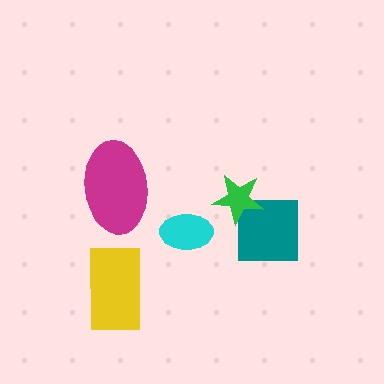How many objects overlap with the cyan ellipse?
0 objects overlap with the cyan ellipse.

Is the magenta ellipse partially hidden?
No, no other shape covers it.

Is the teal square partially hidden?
Yes, it is partially covered by another shape.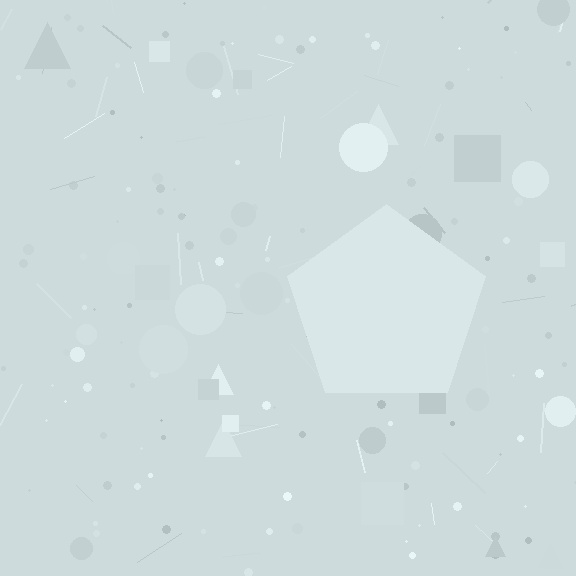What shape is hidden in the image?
A pentagon is hidden in the image.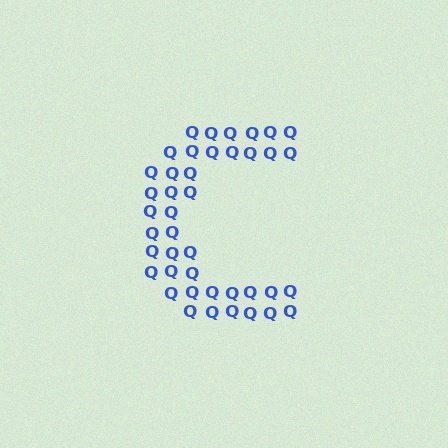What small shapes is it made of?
It is made of small letter Q's.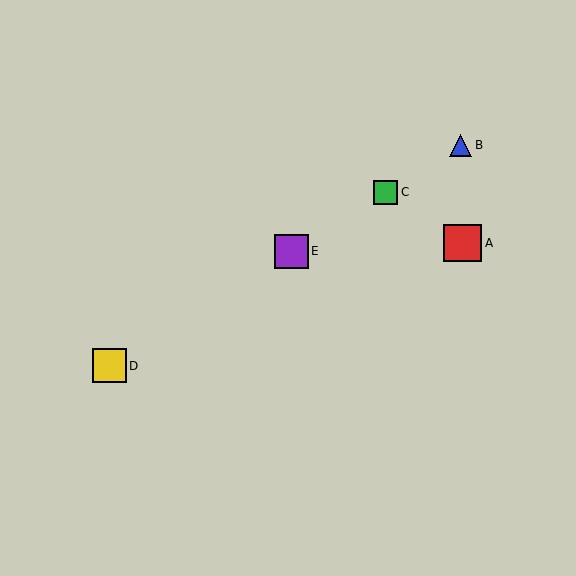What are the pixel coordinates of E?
Object E is at (292, 251).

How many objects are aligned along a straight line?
4 objects (B, C, D, E) are aligned along a straight line.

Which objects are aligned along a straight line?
Objects B, C, D, E are aligned along a straight line.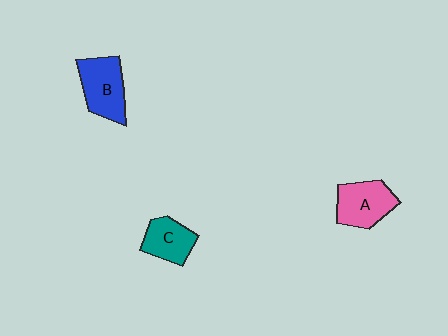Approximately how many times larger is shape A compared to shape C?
Approximately 1.3 times.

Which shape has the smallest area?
Shape C (teal).